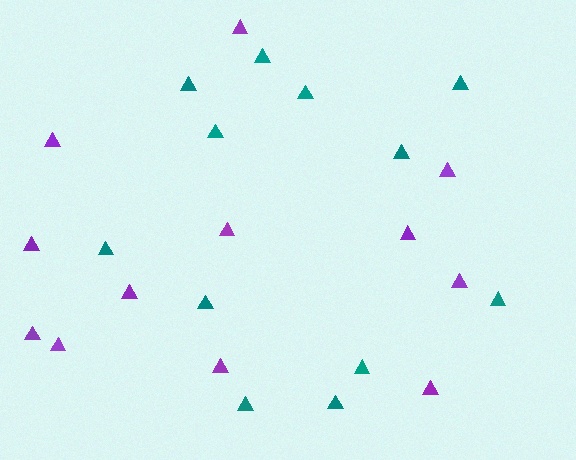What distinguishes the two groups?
There are 2 groups: one group of purple triangles (12) and one group of teal triangles (12).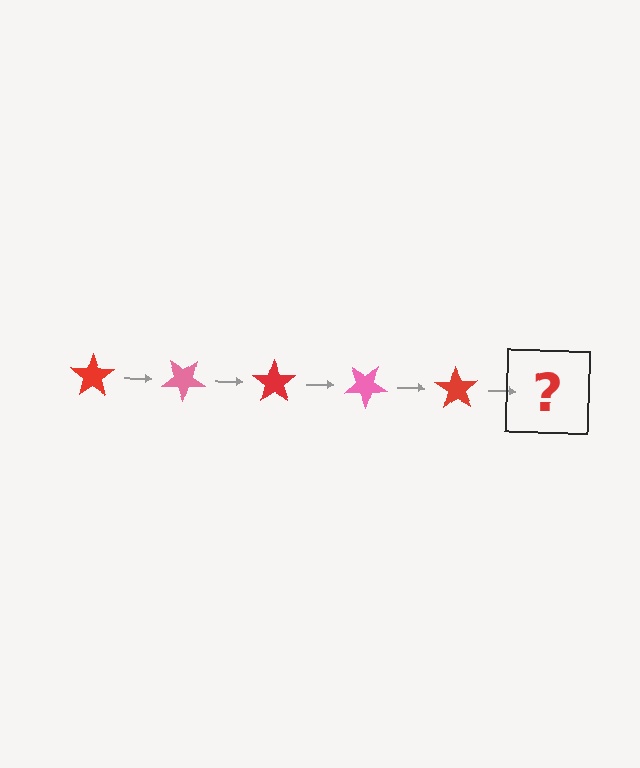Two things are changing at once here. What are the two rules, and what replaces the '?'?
The two rules are that it rotates 35 degrees each step and the color cycles through red and pink. The '?' should be a pink star, rotated 175 degrees from the start.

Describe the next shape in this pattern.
It should be a pink star, rotated 175 degrees from the start.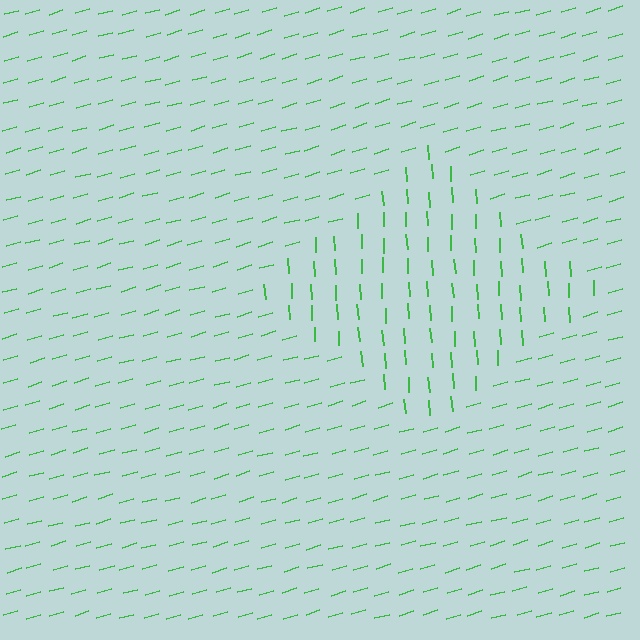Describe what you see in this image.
The image is filled with small green line segments. A diamond region in the image has lines oriented differently from the surrounding lines, creating a visible texture boundary.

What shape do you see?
I see a diamond.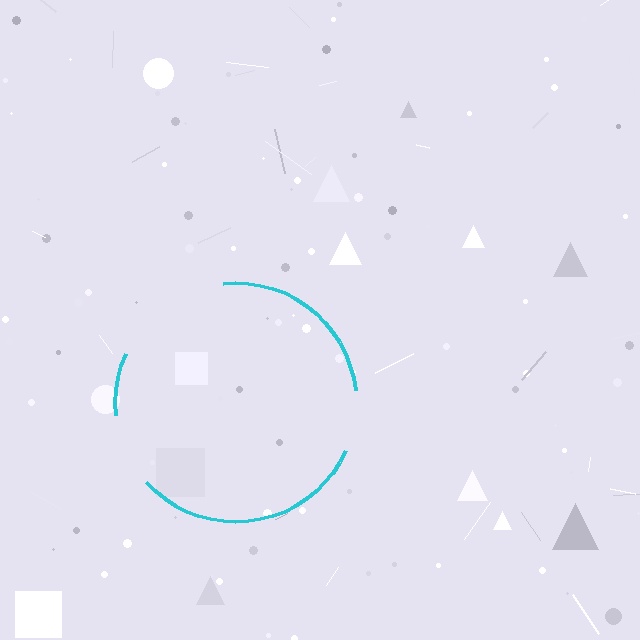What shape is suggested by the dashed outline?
The dashed outline suggests a circle.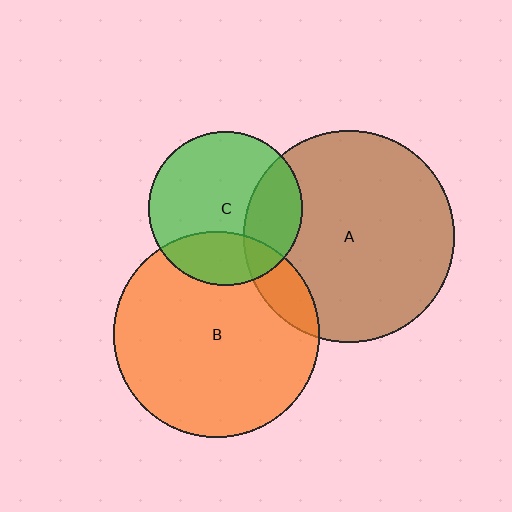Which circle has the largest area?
Circle A (brown).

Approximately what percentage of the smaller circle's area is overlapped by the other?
Approximately 25%.